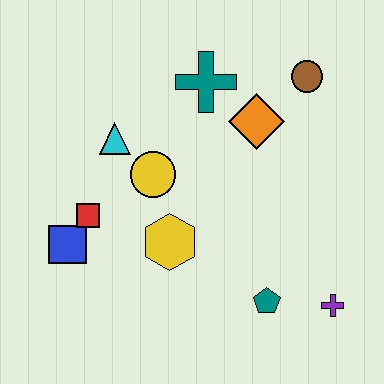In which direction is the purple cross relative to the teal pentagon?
The purple cross is to the right of the teal pentagon.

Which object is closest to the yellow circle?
The cyan triangle is closest to the yellow circle.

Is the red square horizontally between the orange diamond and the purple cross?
No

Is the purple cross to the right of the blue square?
Yes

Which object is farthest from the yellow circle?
The purple cross is farthest from the yellow circle.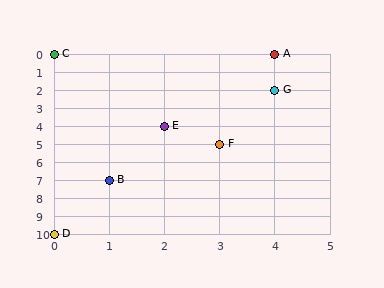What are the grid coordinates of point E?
Point E is at grid coordinates (2, 4).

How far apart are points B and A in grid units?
Points B and A are 3 columns and 7 rows apart (about 7.6 grid units diagonally).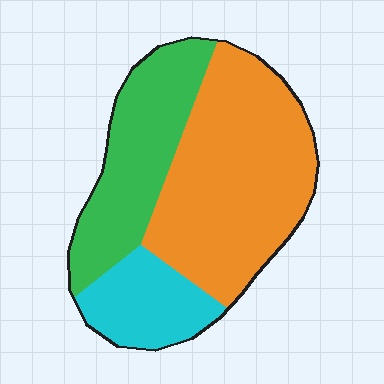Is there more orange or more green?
Orange.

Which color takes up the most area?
Orange, at roughly 50%.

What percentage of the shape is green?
Green covers roughly 30% of the shape.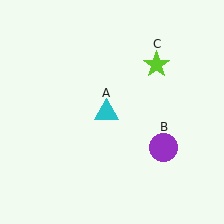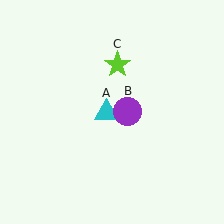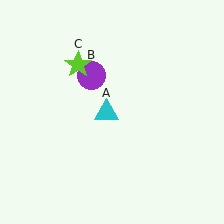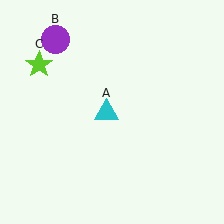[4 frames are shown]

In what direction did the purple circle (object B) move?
The purple circle (object B) moved up and to the left.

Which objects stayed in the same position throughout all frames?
Cyan triangle (object A) remained stationary.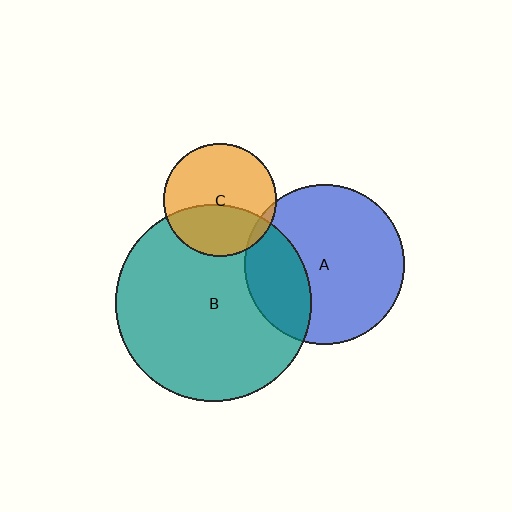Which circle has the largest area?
Circle B (teal).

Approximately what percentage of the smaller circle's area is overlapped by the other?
Approximately 30%.